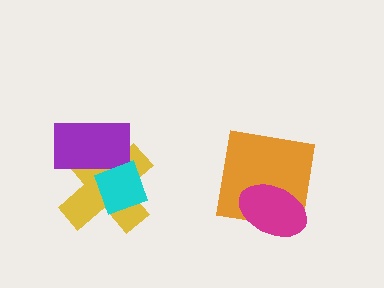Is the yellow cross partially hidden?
Yes, it is partially covered by another shape.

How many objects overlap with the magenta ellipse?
1 object overlaps with the magenta ellipse.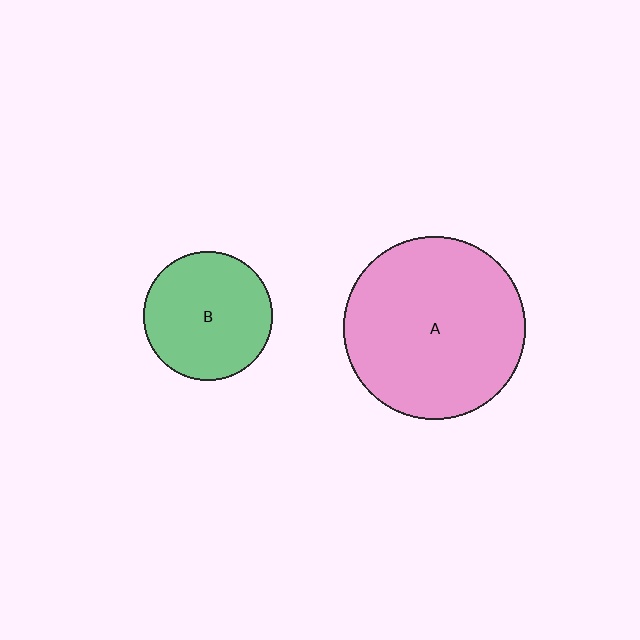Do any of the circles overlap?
No, none of the circles overlap.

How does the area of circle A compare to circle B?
Approximately 2.0 times.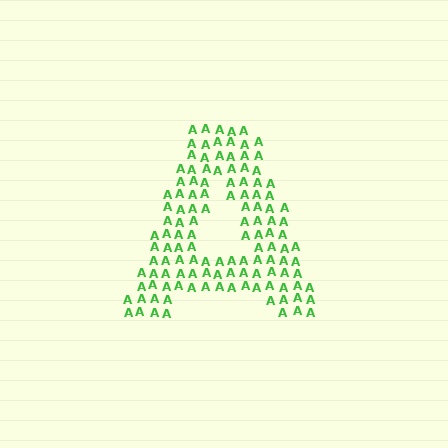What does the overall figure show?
The overall figure shows the letter A.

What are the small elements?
The small elements are letter A's.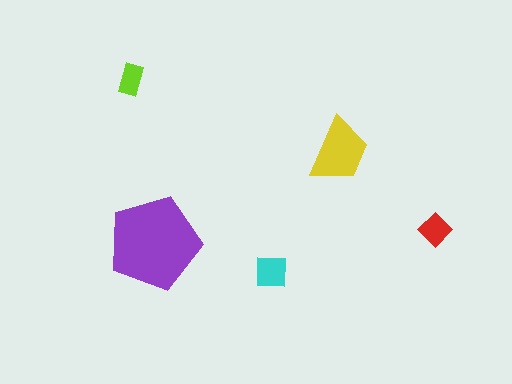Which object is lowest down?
The cyan square is bottommost.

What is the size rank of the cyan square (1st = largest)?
3rd.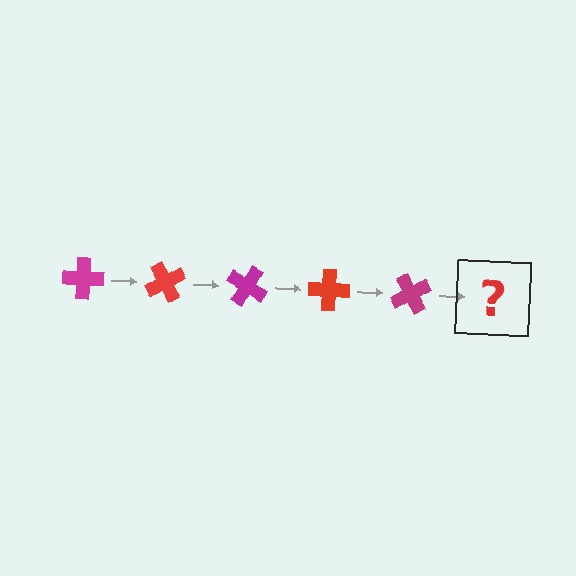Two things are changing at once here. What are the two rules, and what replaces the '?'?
The two rules are that it rotates 60 degrees each step and the color cycles through magenta and red. The '?' should be a red cross, rotated 300 degrees from the start.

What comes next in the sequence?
The next element should be a red cross, rotated 300 degrees from the start.